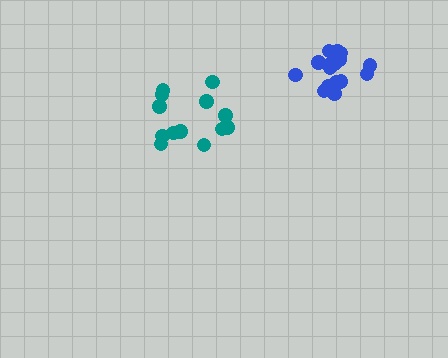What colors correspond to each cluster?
The clusters are colored: blue, teal.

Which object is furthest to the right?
The blue cluster is rightmost.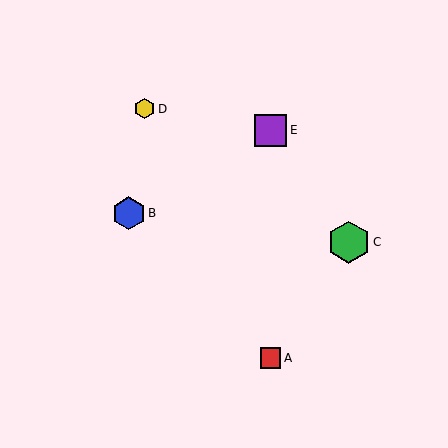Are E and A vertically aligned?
Yes, both are at x≈270.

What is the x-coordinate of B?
Object B is at x≈129.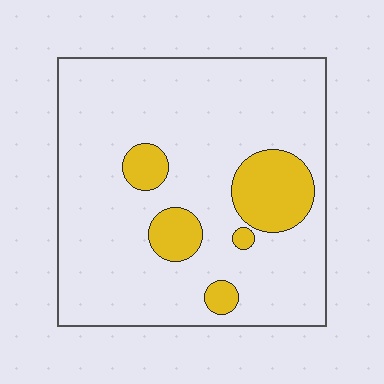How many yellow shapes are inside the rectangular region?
5.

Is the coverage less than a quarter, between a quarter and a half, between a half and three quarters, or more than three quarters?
Less than a quarter.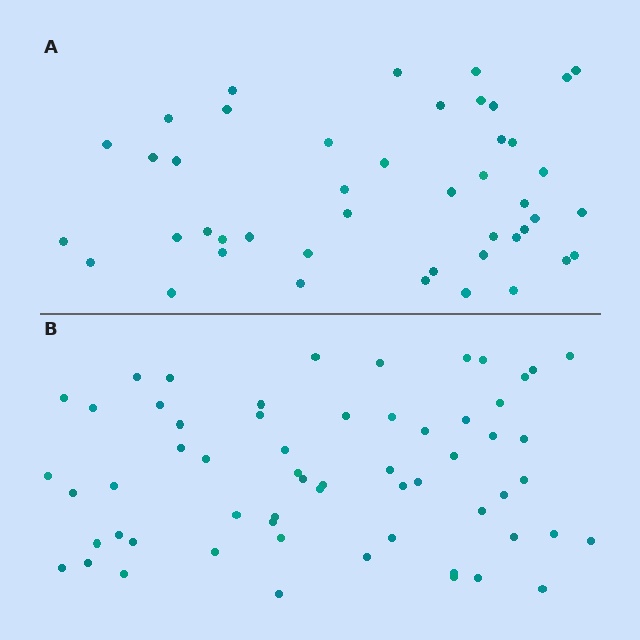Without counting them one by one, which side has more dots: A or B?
Region B (the bottom region) has more dots.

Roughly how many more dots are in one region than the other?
Region B has approximately 15 more dots than region A.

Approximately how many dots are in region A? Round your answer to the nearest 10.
About 40 dots. (The exact count is 45, which rounds to 40.)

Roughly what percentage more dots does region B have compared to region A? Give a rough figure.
About 35% more.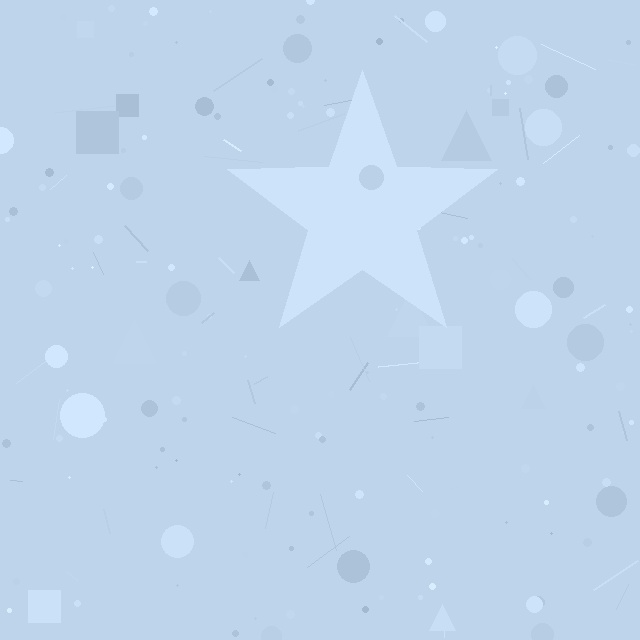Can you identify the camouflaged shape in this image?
The camouflaged shape is a star.